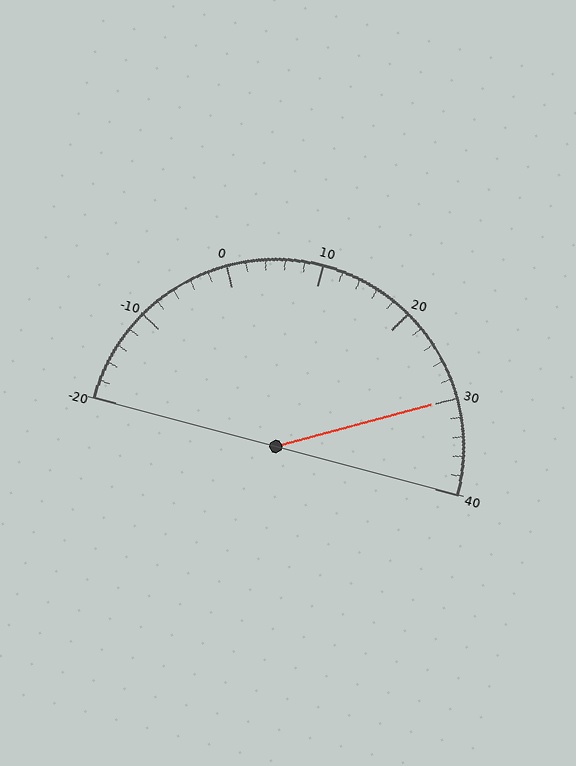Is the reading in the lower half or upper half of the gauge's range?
The reading is in the upper half of the range (-20 to 40).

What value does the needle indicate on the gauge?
The needle indicates approximately 30.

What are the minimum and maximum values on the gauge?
The gauge ranges from -20 to 40.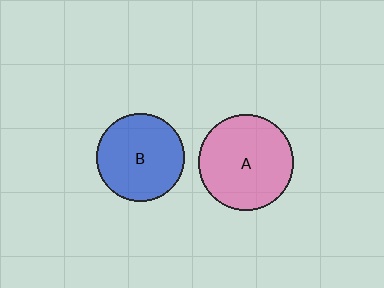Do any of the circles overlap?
No, none of the circles overlap.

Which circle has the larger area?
Circle A (pink).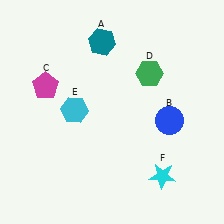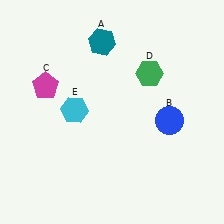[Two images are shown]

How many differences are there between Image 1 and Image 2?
There is 1 difference between the two images.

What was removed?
The cyan star (F) was removed in Image 2.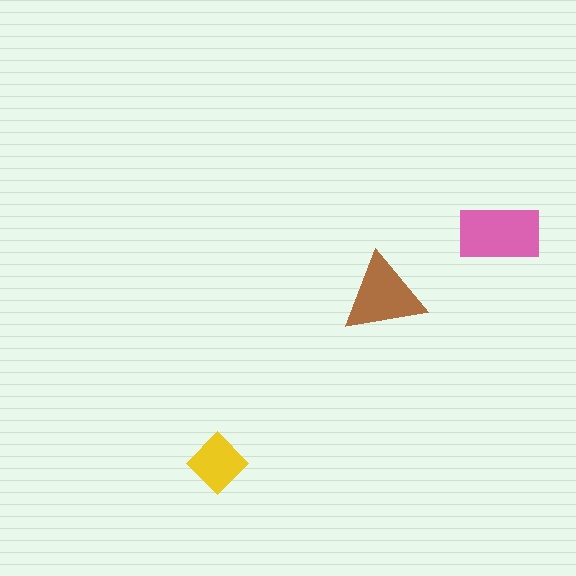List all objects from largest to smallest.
The pink rectangle, the brown triangle, the yellow diamond.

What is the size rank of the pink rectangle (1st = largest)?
1st.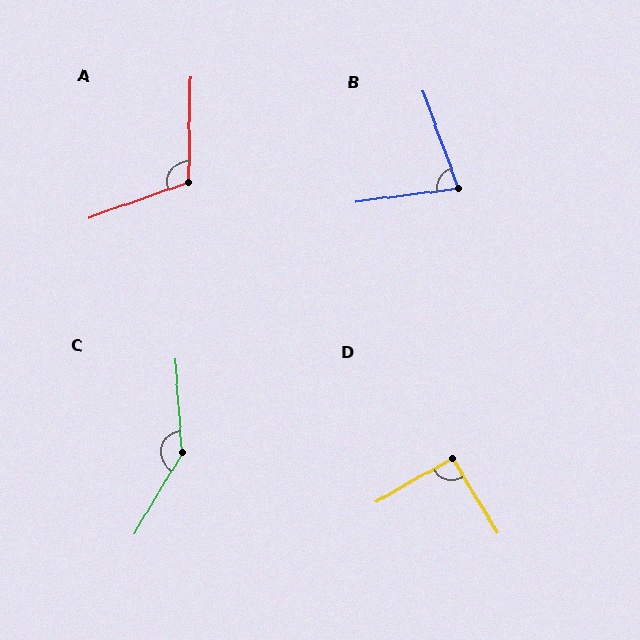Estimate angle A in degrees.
Approximately 110 degrees.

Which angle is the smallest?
B, at approximately 77 degrees.